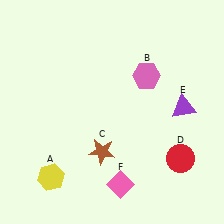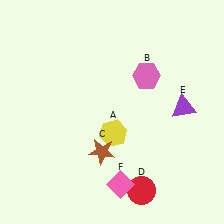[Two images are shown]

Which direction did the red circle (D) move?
The red circle (D) moved left.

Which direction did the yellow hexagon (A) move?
The yellow hexagon (A) moved right.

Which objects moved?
The objects that moved are: the yellow hexagon (A), the red circle (D).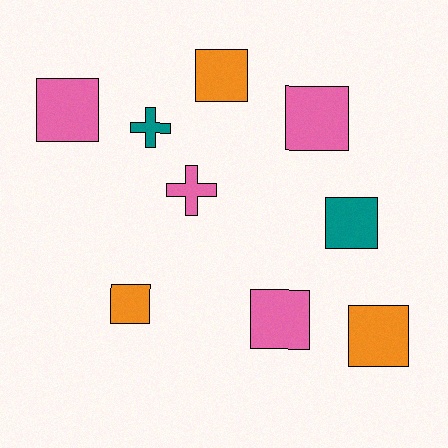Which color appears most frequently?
Pink, with 4 objects.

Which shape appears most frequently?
Square, with 7 objects.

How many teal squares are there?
There is 1 teal square.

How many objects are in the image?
There are 9 objects.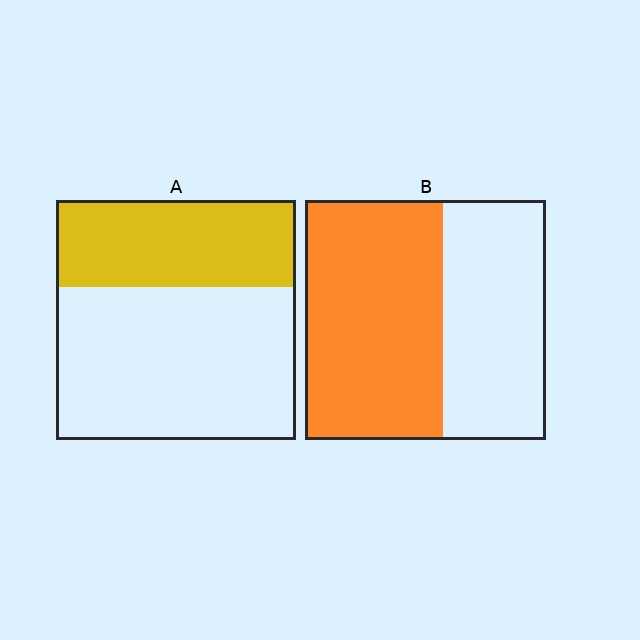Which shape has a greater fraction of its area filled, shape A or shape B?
Shape B.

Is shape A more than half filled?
No.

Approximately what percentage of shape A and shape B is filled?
A is approximately 35% and B is approximately 55%.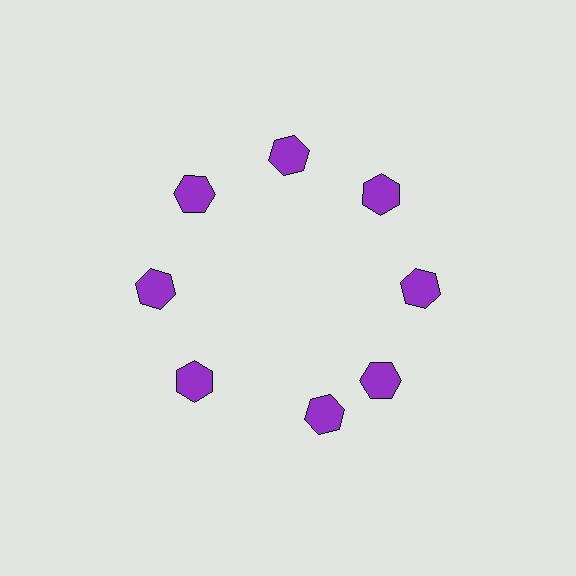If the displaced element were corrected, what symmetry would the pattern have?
It would have 8-fold rotational symmetry — the pattern would map onto itself every 45 degrees.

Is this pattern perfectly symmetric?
No. The 8 purple hexagons are arranged in a ring, but one element near the 6 o'clock position is rotated out of alignment along the ring, breaking the 8-fold rotational symmetry.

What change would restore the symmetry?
The symmetry would be restored by rotating it back into even spacing with its neighbors so that all 8 hexagons sit at equal angles and equal distance from the center.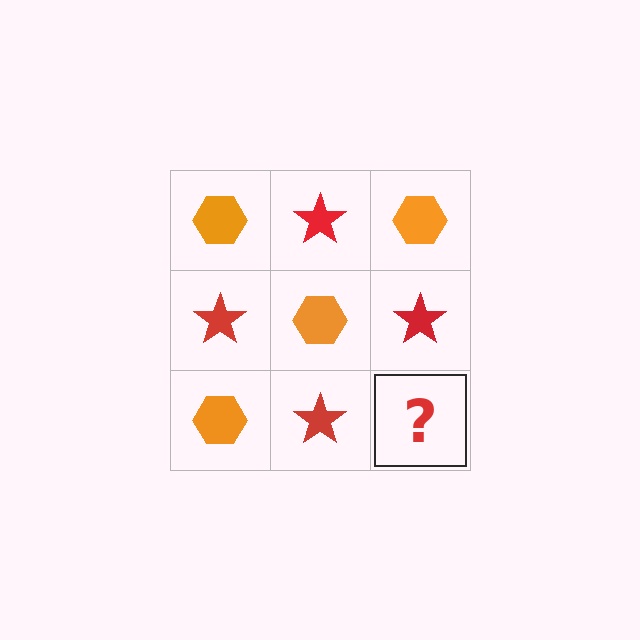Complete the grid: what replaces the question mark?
The question mark should be replaced with an orange hexagon.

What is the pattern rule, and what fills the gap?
The rule is that it alternates orange hexagon and red star in a checkerboard pattern. The gap should be filled with an orange hexagon.